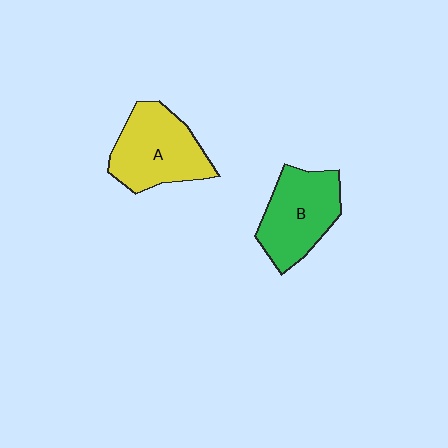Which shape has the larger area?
Shape A (yellow).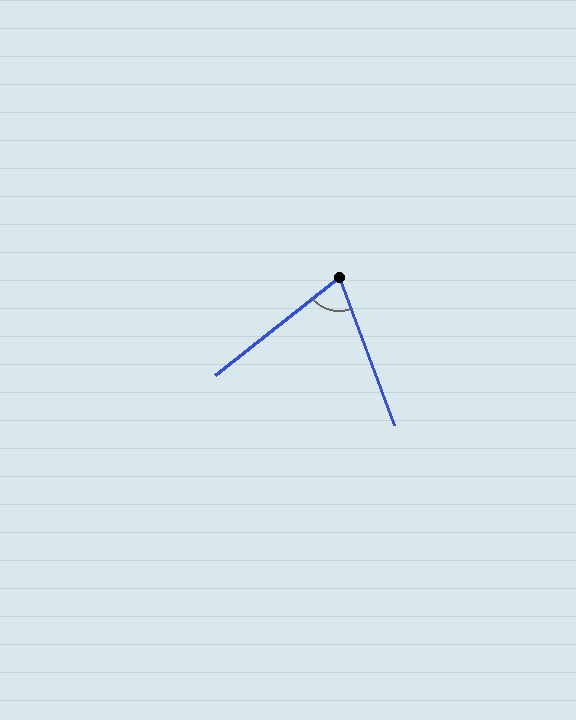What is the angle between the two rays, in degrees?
Approximately 72 degrees.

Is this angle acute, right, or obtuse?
It is acute.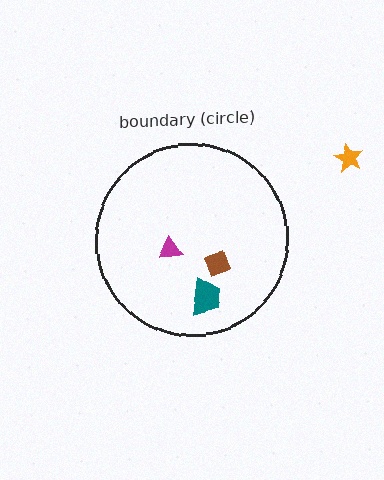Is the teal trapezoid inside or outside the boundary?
Inside.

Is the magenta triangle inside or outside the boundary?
Inside.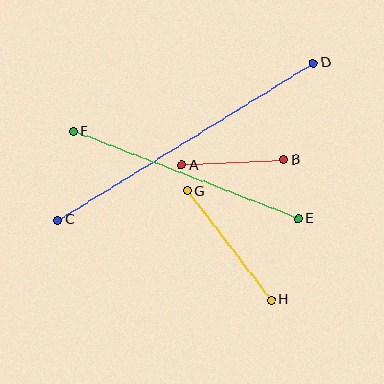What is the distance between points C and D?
The distance is approximately 300 pixels.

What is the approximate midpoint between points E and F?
The midpoint is at approximately (186, 175) pixels.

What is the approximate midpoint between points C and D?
The midpoint is at approximately (186, 142) pixels.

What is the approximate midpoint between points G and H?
The midpoint is at approximately (229, 246) pixels.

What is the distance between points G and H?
The distance is approximately 137 pixels.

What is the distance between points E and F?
The distance is approximately 241 pixels.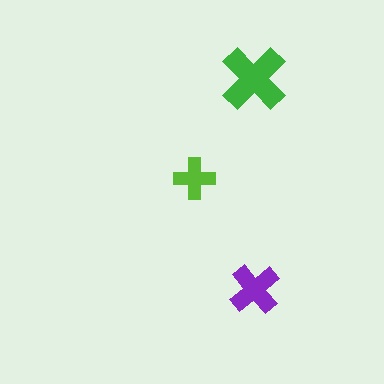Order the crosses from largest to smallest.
the green one, the purple one, the lime one.